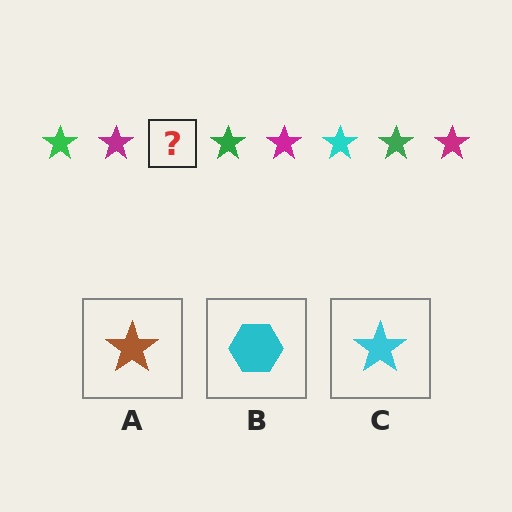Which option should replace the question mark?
Option C.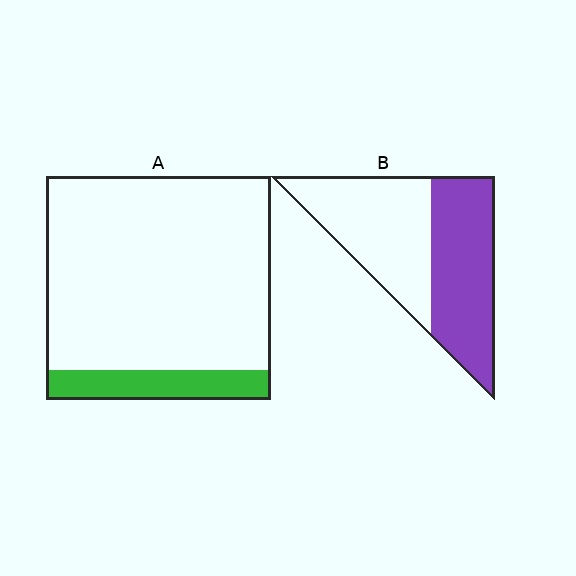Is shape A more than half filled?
No.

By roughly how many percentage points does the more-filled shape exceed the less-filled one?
By roughly 35 percentage points (B over A).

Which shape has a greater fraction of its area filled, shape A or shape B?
Shape B.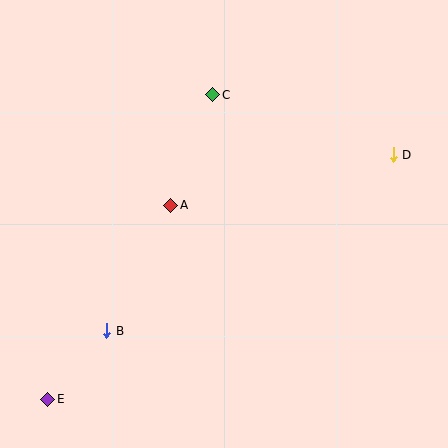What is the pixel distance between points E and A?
The distance between E and A is 229 pixels.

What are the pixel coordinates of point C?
Point C is at (213, 95).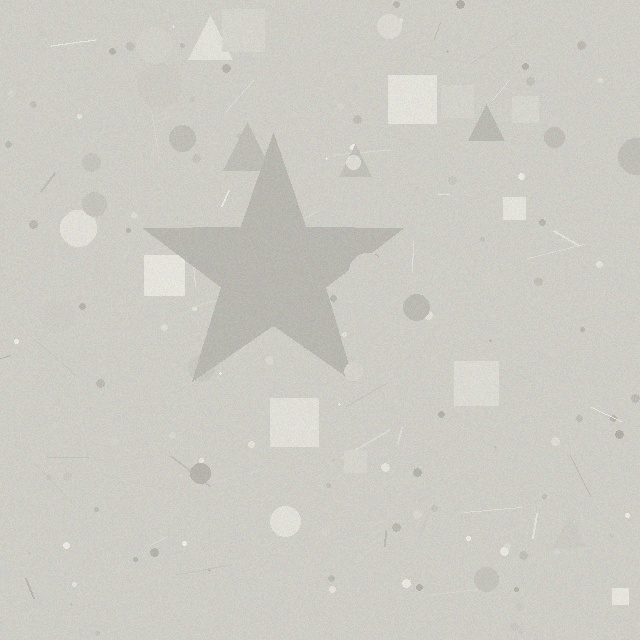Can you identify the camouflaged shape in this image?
The camouflaged shape is a star.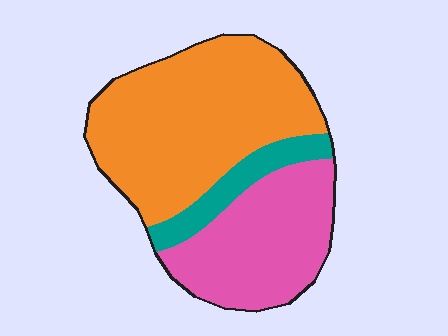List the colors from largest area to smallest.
From largest to smallest: orange, pink, teal.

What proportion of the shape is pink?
Pink covers 34% of the shape.